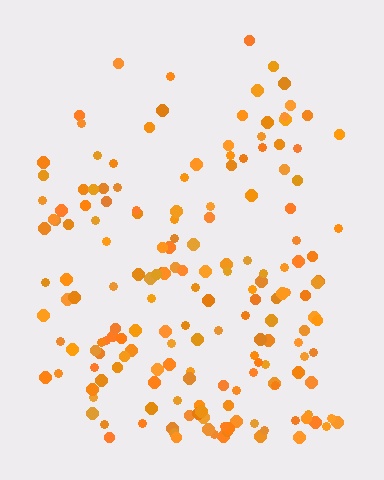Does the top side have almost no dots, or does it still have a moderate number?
Still a moderate number, just noticeably fewer than the bottom.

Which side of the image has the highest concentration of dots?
The bottom.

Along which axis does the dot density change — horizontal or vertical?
Vertical.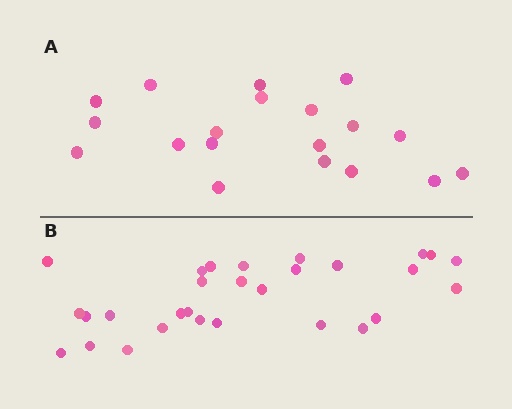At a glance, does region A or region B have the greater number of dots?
Region B (the bottom region) has more dots.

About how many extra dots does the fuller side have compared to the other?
Region B has roughly 10 or so more dots than region A.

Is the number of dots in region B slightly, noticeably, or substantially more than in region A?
Region B has substantially more. The ratio is roughly 1.5 to 1.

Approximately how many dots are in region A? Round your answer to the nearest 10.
About 20 dots. (The exact count is 19, which rounds to 20.)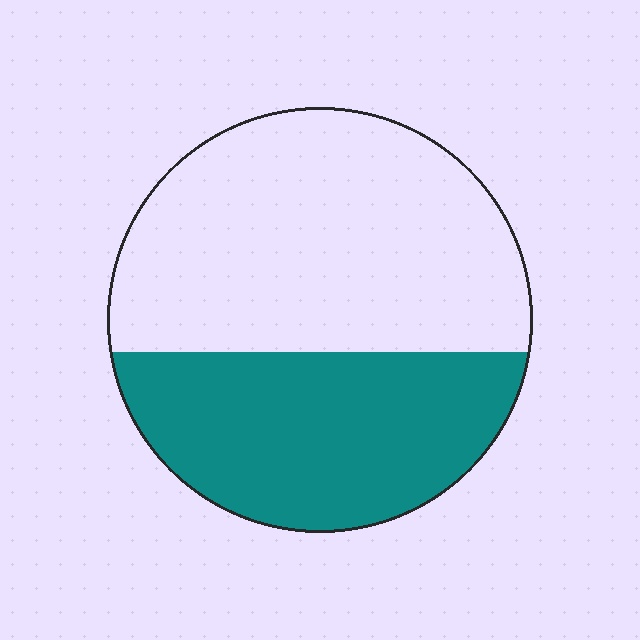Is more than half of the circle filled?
No.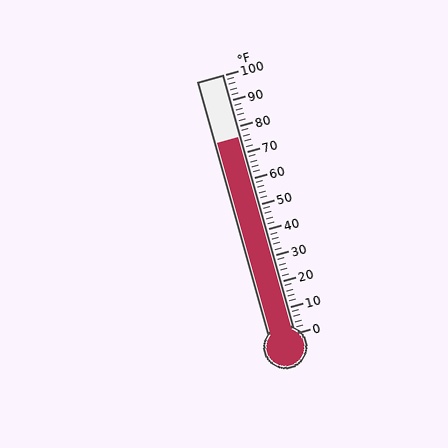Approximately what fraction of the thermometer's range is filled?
The thermometer is filled to approximately 75% of its range.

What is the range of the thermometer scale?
The thermometer scale ranges from 0°F to 100°F.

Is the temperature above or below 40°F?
The temperature is above 40°F.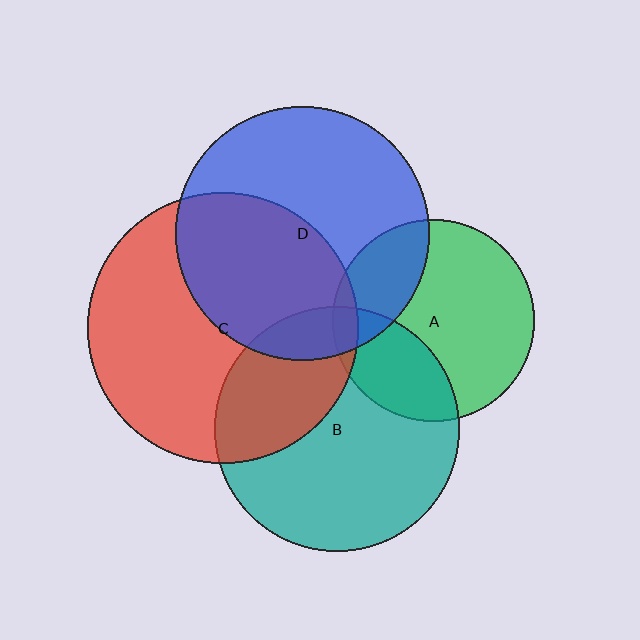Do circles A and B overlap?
Yes.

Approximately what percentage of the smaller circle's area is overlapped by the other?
Approximately 30%.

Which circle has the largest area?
Circle C (red).